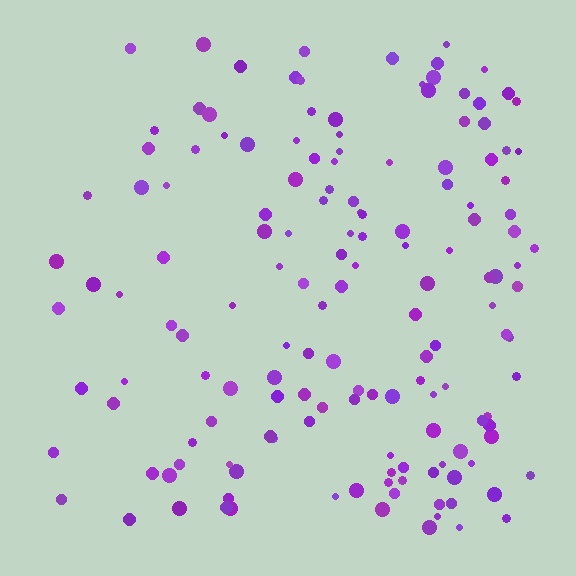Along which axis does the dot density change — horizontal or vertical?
Horizontal.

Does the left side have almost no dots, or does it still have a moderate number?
Still a moderate number, just noticeably fewer than the right.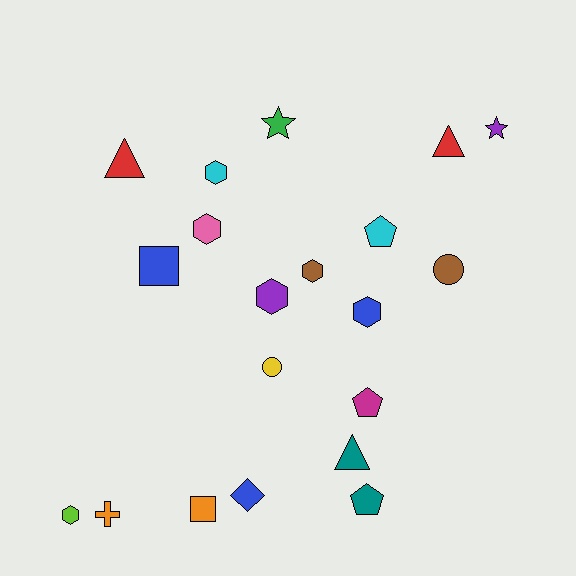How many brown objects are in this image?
There are 2 brown objects.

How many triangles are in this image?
There are 3 triangles.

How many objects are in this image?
There are 20 objects.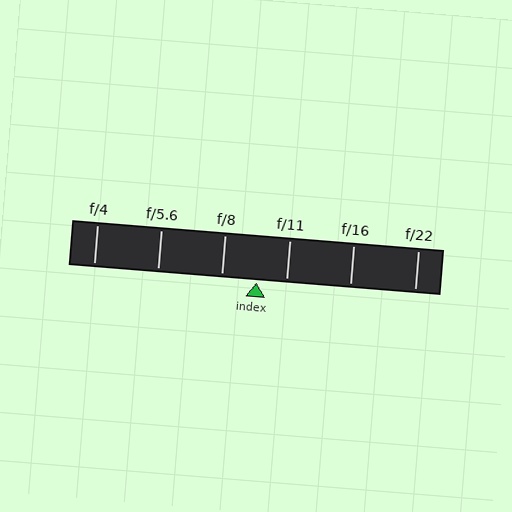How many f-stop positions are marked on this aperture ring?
There are 6 f-stop positions marked.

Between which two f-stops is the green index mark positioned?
The index mark is between f/8 and f/11.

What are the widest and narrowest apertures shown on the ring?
The widest aperture shown is f/4 and the narrowest is f/22.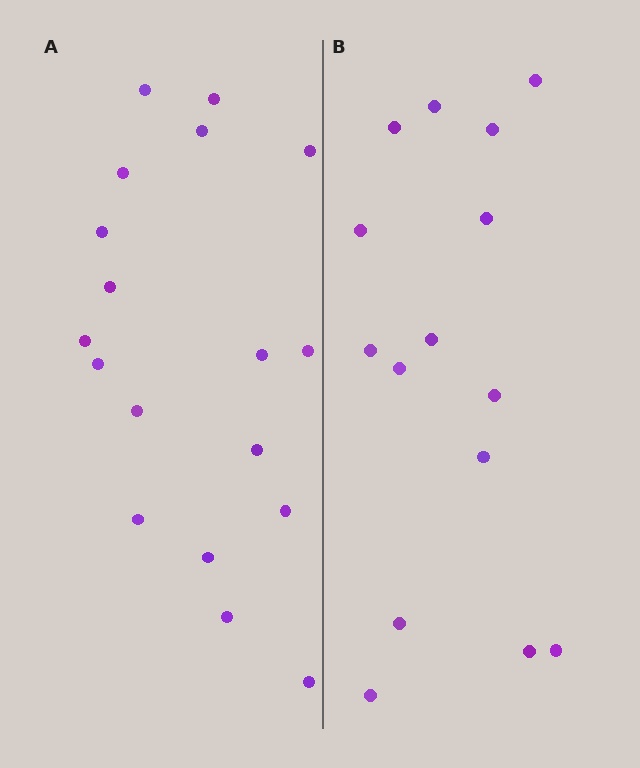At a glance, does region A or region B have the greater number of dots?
Region A (the left region) has more dots.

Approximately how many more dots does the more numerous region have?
Region A has just a few more — roughly 2 or 3 more dots than region B.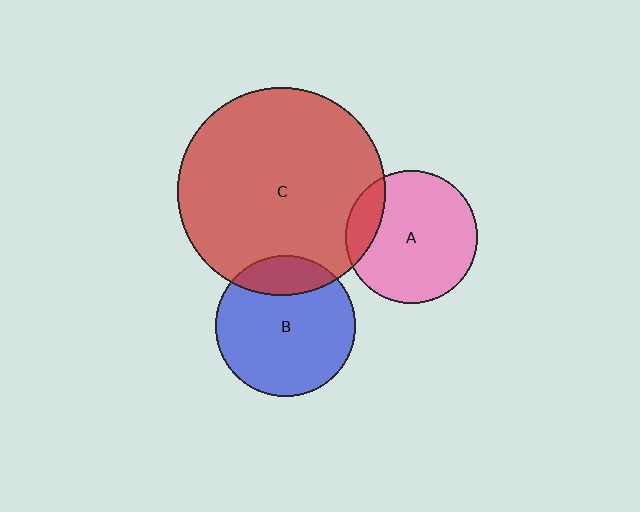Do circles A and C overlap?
Yes.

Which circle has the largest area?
Circle C (red).